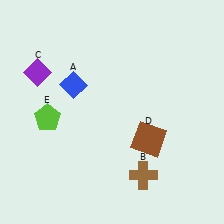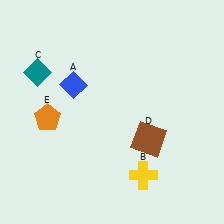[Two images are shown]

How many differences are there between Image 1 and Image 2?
There are 3 differences between the two images.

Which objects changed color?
B changed from brown to yellow. C changed from purple to teal. E changed from lime to orange.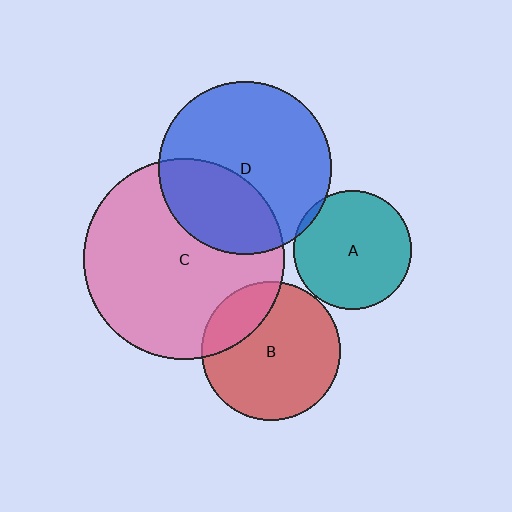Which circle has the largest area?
Circle C (pink).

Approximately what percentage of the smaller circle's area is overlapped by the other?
Approximately 35%.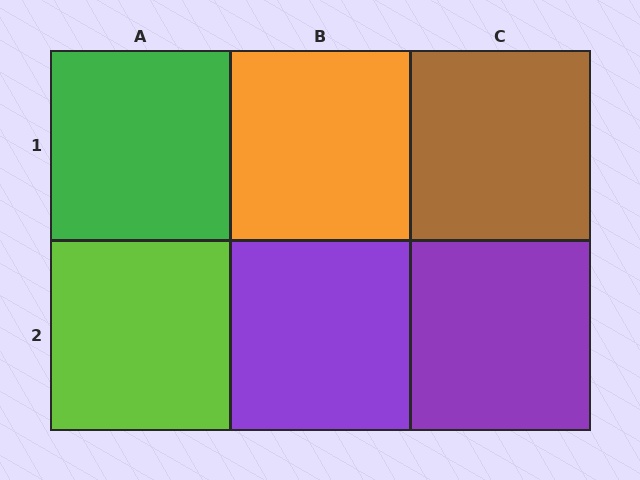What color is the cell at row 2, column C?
Purple.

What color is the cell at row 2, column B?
Purple.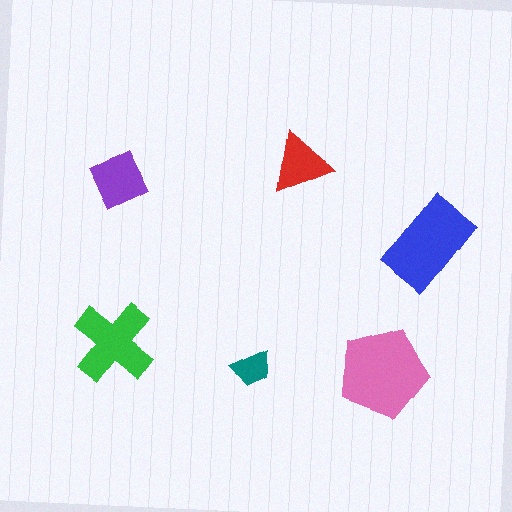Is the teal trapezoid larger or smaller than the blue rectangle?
Smaller.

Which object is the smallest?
The teal trapezoid.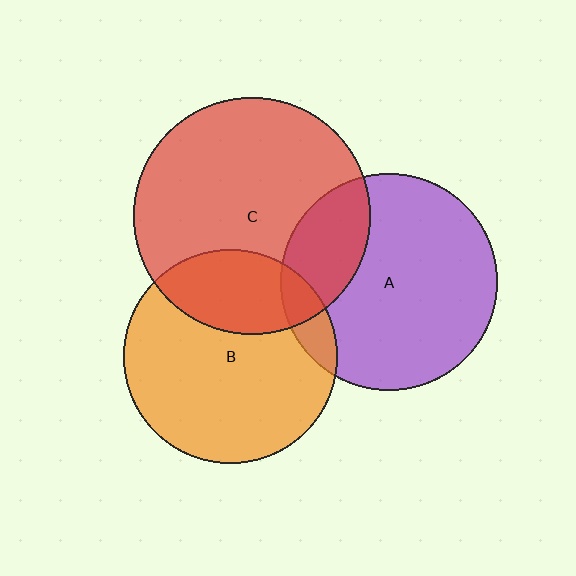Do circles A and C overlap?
Yes.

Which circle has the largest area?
Circle C (red).